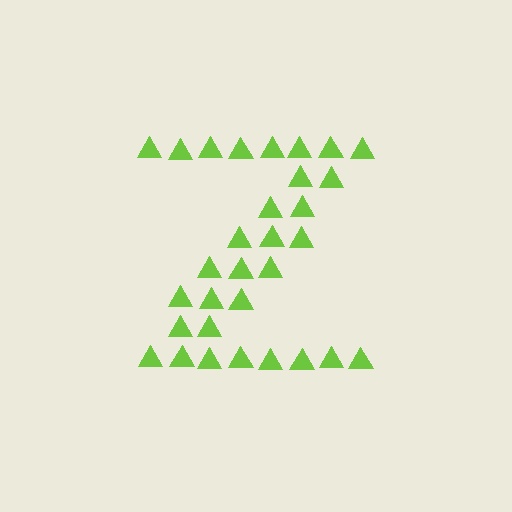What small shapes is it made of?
It is made of small triangles.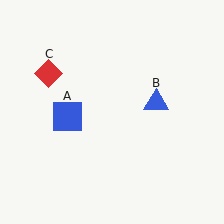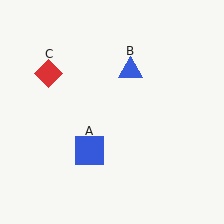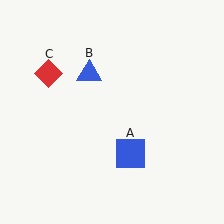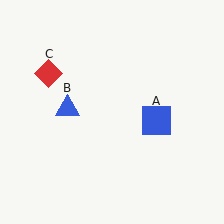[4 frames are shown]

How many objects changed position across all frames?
2 objects changed position: blue square (object A), blue triangle (object B).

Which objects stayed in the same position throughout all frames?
Red diamond (object C) remained stationary.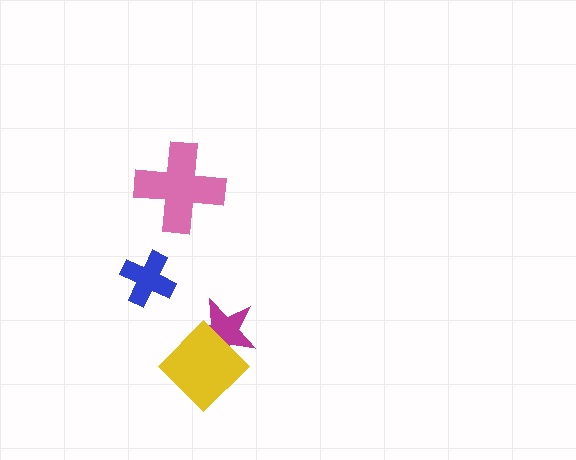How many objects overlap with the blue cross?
0 objects overlap with the blue cross.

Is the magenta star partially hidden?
Yes, it is partially covered by another shape.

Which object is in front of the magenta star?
The yellow diamond is in front of the magenta star.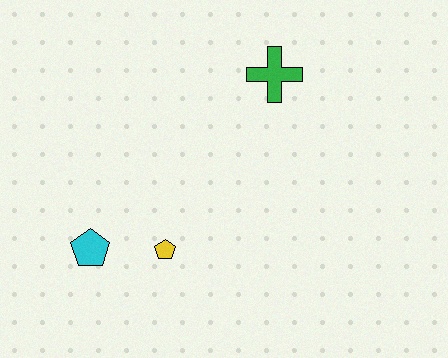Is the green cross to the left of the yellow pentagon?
No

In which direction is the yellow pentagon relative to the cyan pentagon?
The yellow pentagon is to the right of the cyan pentagon.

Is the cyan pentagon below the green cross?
Yes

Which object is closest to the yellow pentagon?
The cyan pentagon is closest to the yellow pentagon.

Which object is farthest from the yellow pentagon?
The green cross is farthest from the yellow pentagon.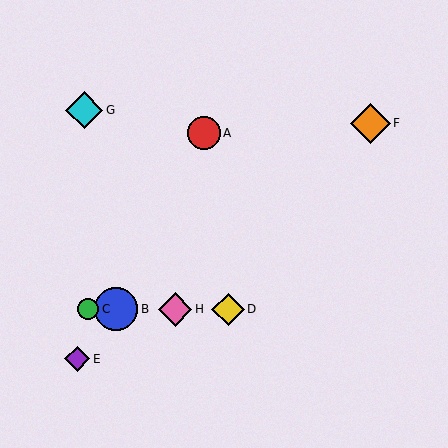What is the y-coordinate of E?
Object E is at y≈359.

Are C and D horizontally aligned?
Yes, both are at y≈309.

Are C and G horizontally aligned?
No, C is at y≈309 and G is at y≈110.